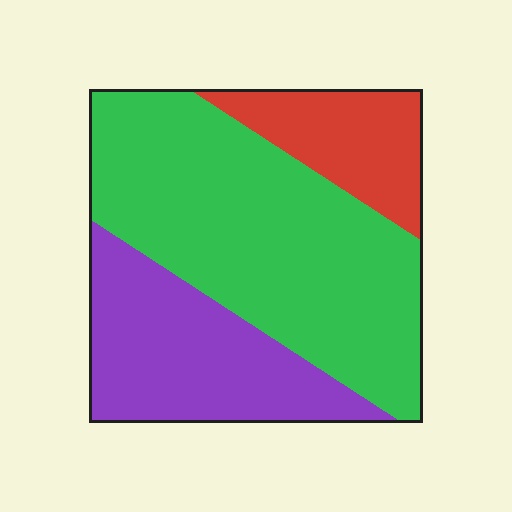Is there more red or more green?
Green.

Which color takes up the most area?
Green, at roughly 55%.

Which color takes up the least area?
Red, at roughly 15%.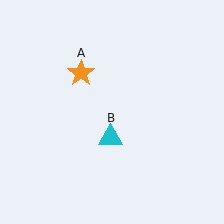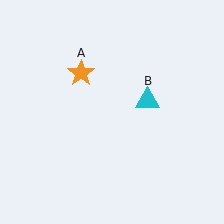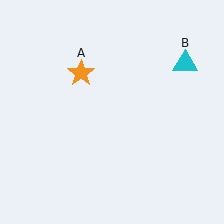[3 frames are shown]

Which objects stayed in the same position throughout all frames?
Orange star (object A) remained stationary.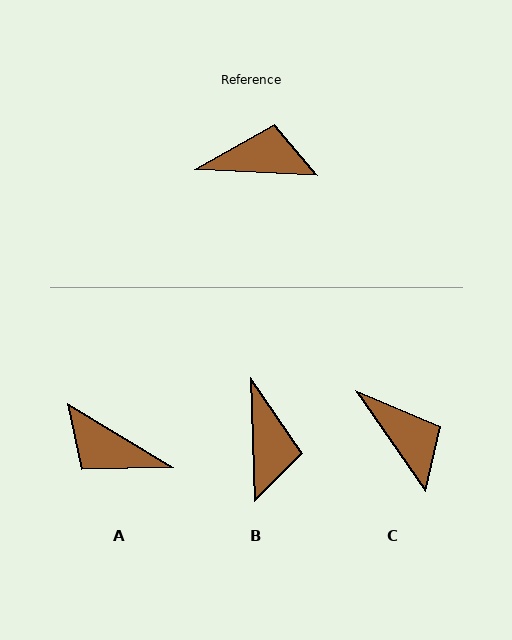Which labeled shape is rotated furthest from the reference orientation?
A, about 151 degrees away.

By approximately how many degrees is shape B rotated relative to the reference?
Approximately 86 degrees clockwise.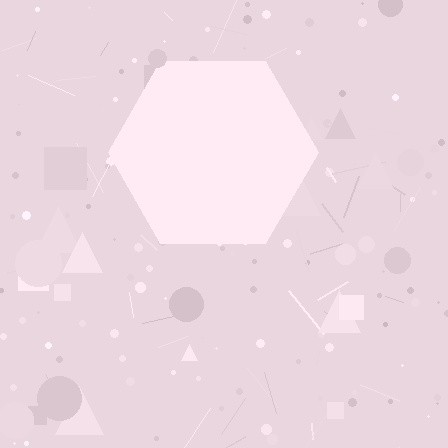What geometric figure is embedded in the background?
A hexagon is embedded in the background.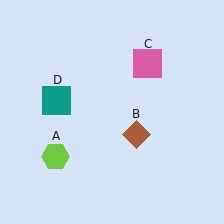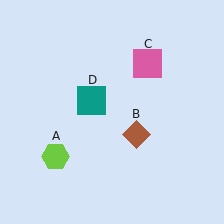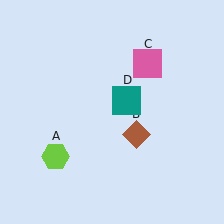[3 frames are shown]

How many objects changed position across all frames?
1 object changed position: teal square (object D).